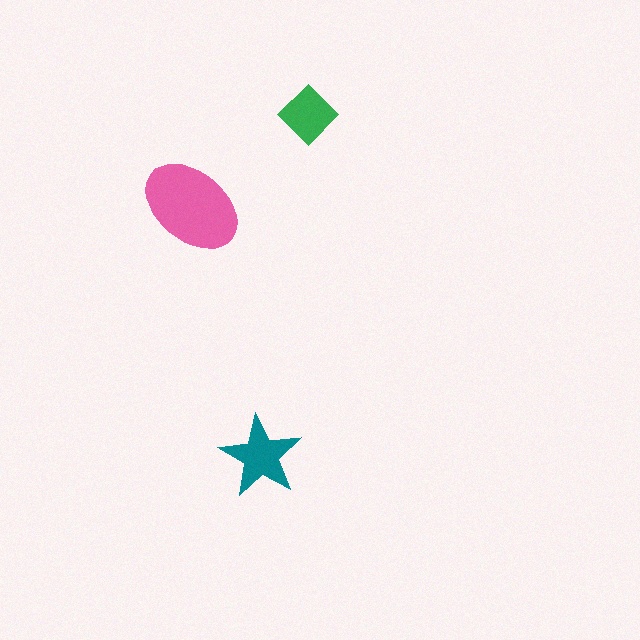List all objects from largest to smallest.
The pink ellipse, the teal star, the green diamond.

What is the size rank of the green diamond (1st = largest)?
3rd.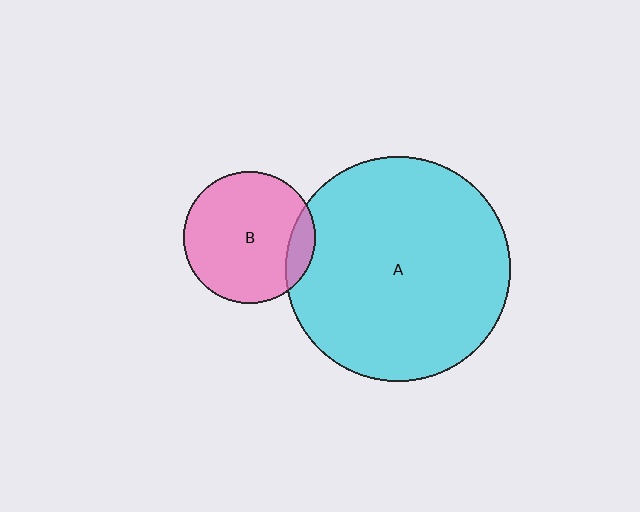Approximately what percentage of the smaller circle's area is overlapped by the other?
Approximately 10%.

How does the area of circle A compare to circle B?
Approximately 2.9 times.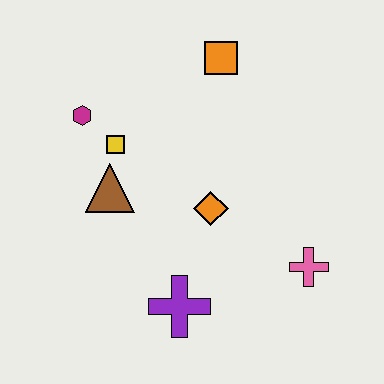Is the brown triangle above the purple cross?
Yes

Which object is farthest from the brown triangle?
The pink cross is farthest from the brown triangle.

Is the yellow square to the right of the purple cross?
No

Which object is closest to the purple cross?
The orange diamond is closest to the purple cross.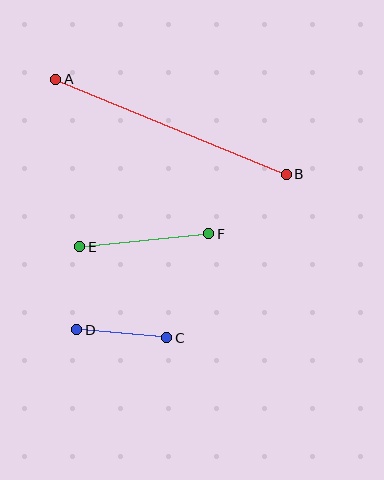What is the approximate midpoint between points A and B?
The midpoint is at approximately (171, 127) pixels.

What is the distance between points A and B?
The distance is approximately 249 pixels.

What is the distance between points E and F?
The distance is approximately 130 pixels.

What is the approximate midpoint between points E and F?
The midpoint is at approximately (144, 240) pixels.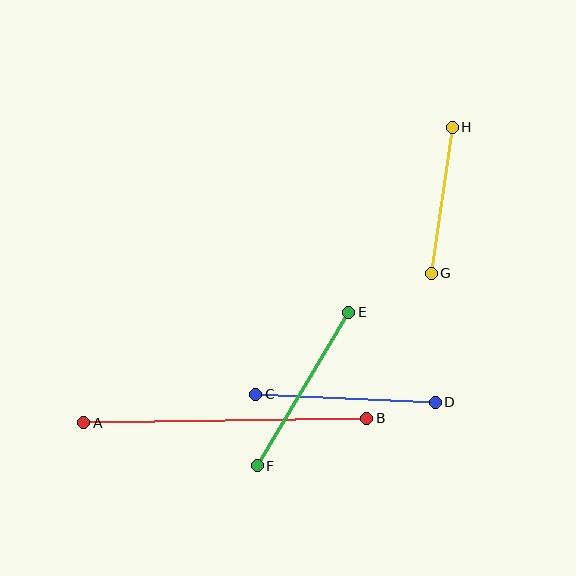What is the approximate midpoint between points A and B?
The midpoint is at approximately (225, 420) pixels.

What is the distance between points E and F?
The distance is approximately 179 pixels.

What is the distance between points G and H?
The distance is approximately 147 pixels.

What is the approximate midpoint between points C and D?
The midpoint is at approximately (345, 398) pixels.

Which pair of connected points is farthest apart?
Points A and B are farthest apart.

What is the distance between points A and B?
The distance is approximately 283 pixels.